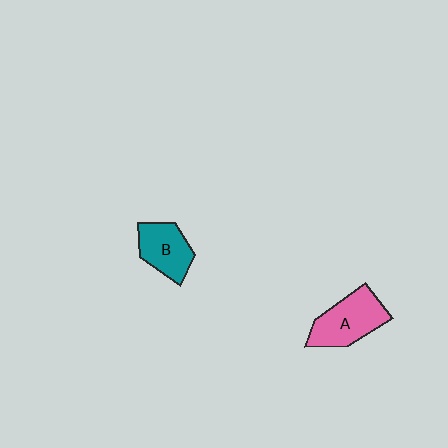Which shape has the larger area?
Shape A (pink).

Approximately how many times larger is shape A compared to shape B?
Approximately 1.3 times.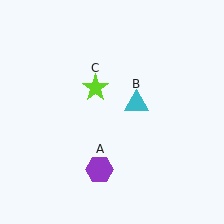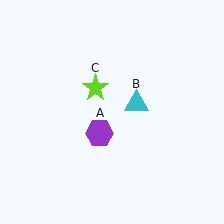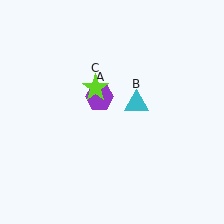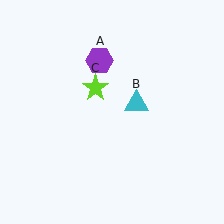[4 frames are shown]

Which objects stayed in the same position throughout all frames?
Cyan triangle (object B) and lime star (object C) remained stationary.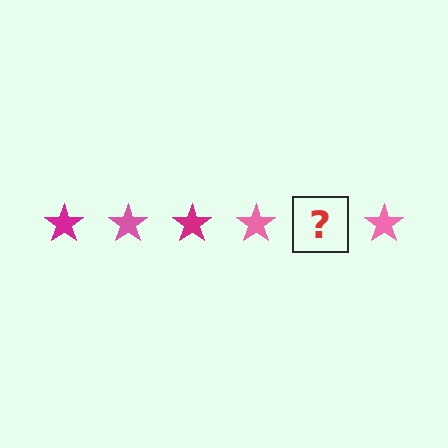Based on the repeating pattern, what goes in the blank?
The blank should be a magenta star.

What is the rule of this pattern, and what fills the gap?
The rule is that the pattern cycles through magenta, pink stars. The gap should be filled with a magenta star.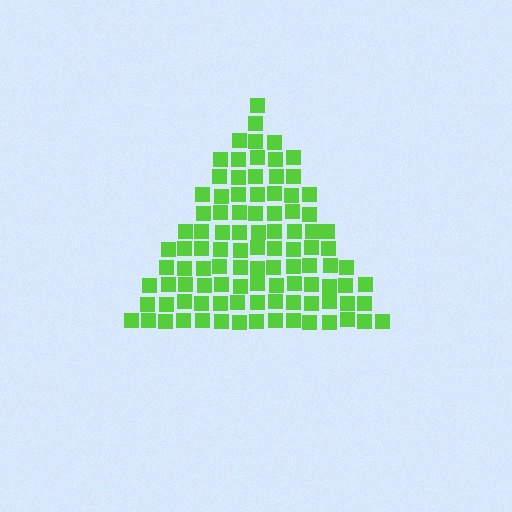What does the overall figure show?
The overall figure shows a triangle.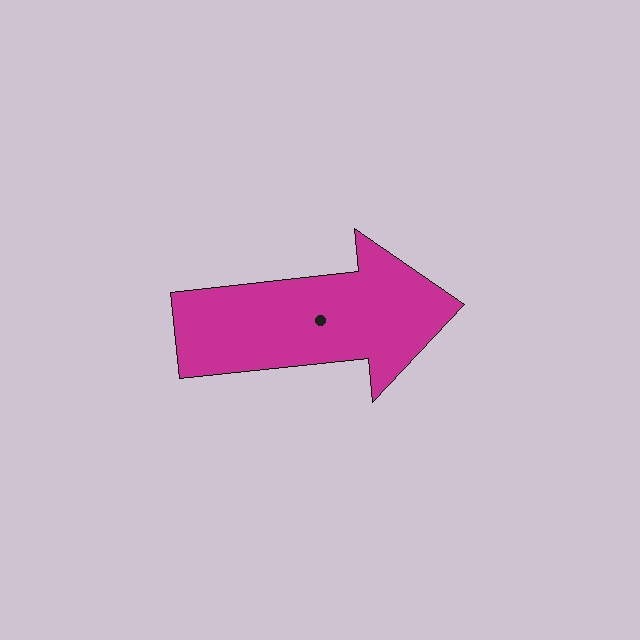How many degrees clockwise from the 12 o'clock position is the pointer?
Approximately 84 degrees.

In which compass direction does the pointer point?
East.